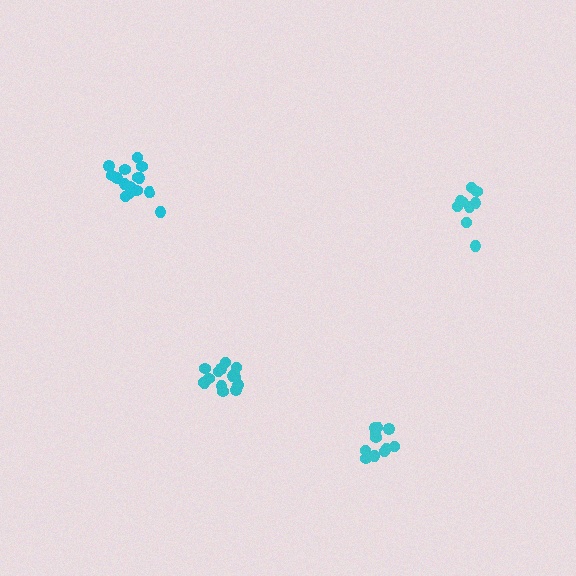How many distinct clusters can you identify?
There are 4 distinct clusters.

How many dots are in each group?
Group 1: 15 dots, Group 2: 15 dots, Group 3: 9 dots, Group 4: 11 dots (50 total).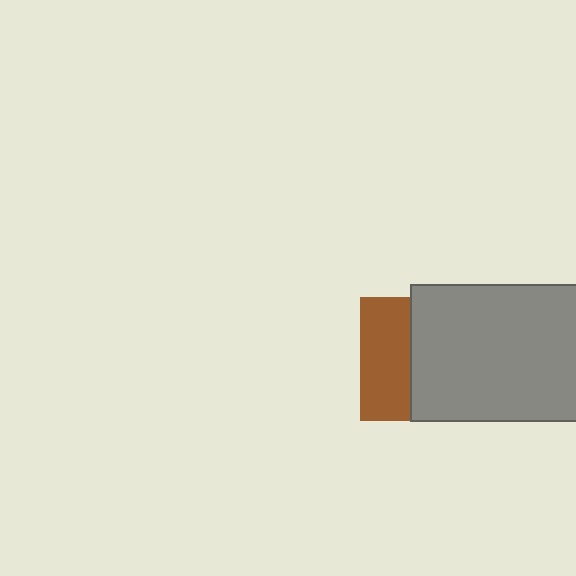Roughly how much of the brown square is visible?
A small part of it is visible (roughly 40%).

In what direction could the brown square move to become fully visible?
The brown square could move left. That would shift it out from behind the gray rectangle entirely.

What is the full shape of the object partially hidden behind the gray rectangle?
The partially hidden object is a brown square.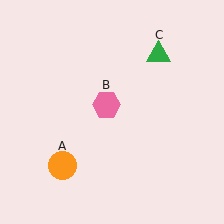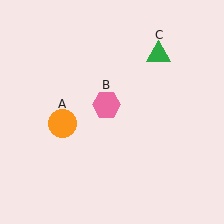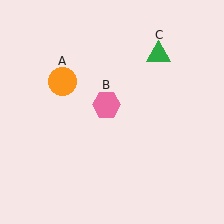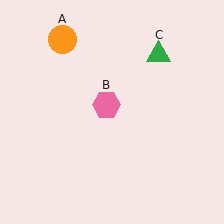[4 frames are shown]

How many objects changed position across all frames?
1 object changed position: orange circle (object A).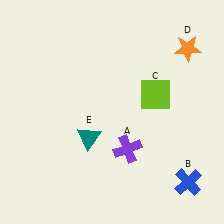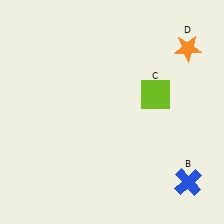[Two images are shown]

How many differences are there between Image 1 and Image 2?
There are 2 differences between the two images.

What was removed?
The teal triangle (E), the purple cross (A) were removed in Image 2.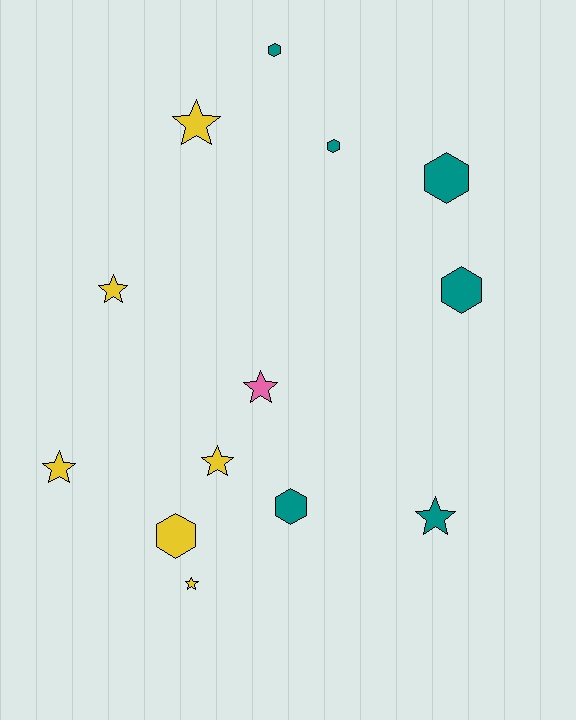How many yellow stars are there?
There are 5 yellow stars.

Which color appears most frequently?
Yellow, with 6 objects.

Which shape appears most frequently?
Star, with 7 objects.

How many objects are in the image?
There are 13 objects.